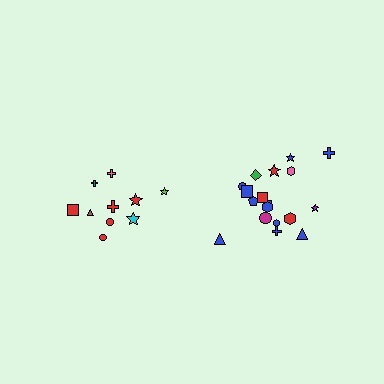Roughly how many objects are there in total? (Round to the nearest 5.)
Roughly 30 objects in total.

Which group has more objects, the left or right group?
The right group.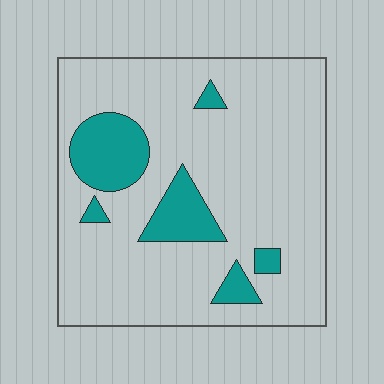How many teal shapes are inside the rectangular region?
6.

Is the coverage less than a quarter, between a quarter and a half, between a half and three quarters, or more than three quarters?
Less than a quarter.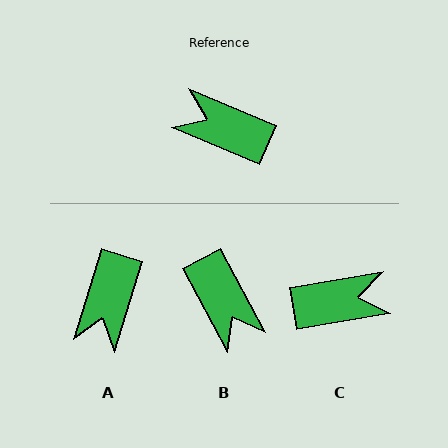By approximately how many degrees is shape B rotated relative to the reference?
Approximately 141 degrees counter-clockwise.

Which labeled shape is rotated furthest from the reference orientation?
C, about 148 degrees away.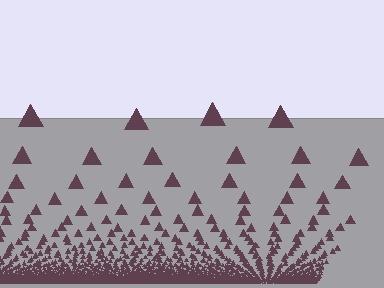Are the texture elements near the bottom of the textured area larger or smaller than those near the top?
Smaller. The gradient is inverted — elements near the bottom are smaller and denser.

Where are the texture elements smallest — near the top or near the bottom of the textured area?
Near the bottom.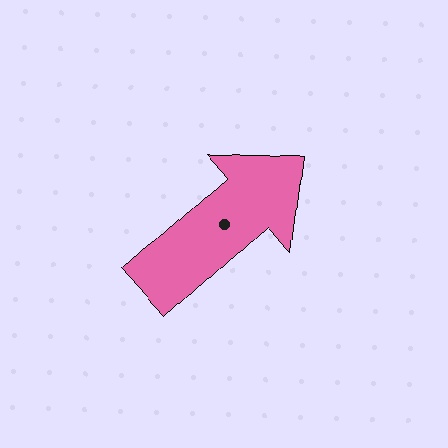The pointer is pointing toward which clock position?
Roughly 2 o'clock.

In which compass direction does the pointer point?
Northeast.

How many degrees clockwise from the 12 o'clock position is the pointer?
Approximately 48 degrees.